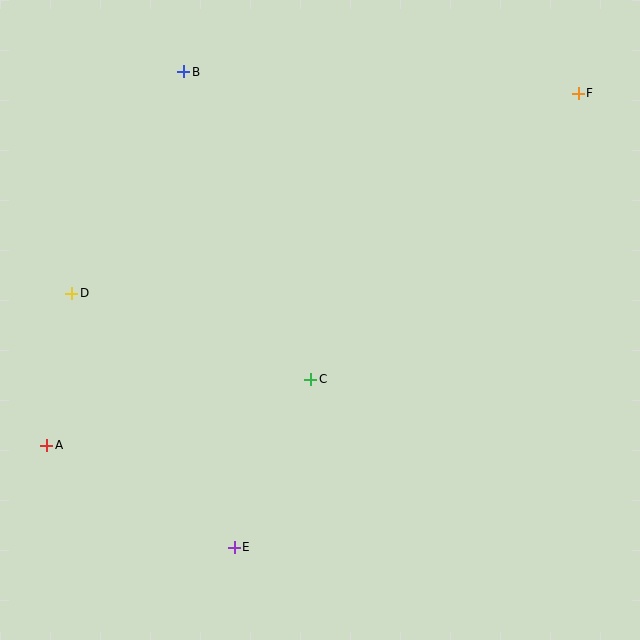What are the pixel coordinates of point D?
Point D is at (72, 293).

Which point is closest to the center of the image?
Point C at (311, 379) is closest to the center.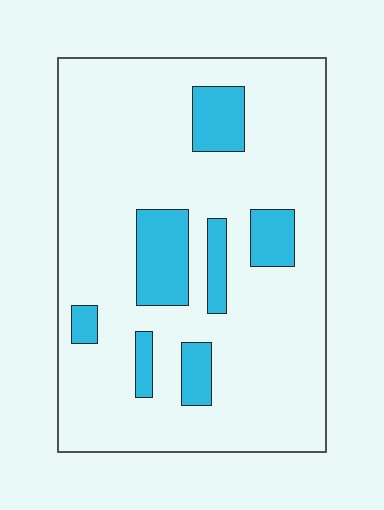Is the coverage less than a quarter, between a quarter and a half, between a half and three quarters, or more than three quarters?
Less than a quarter.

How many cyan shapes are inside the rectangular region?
7.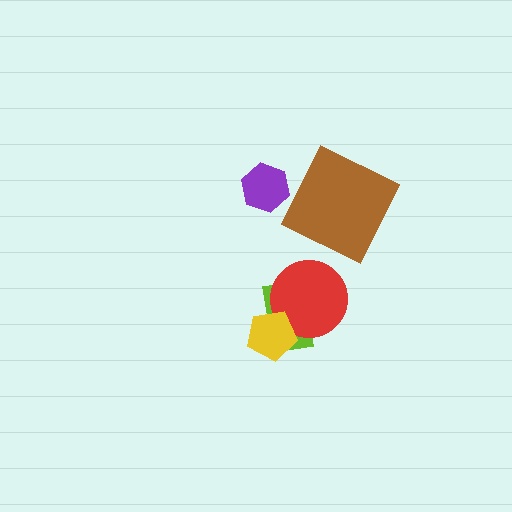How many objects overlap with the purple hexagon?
0 objects overlap with the purple hexagon.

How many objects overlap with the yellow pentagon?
2 objects overlap with the yellow pentagon.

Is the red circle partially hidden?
Yes, it is partially covered by another shape.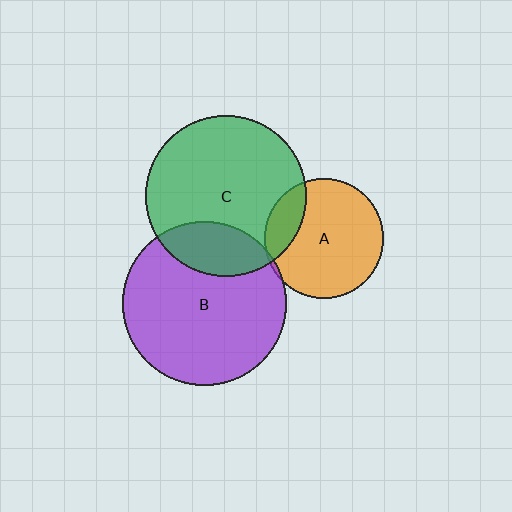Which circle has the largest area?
Circle B (purple).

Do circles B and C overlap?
Yes.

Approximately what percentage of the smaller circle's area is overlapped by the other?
Approximately 20%.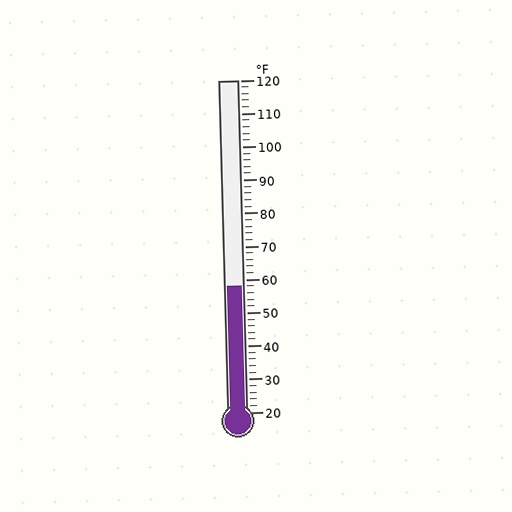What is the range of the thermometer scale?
The thermometer scale ranges from 20°F to 120°F.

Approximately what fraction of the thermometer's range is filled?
The thermometer is filled to approximately 40% of its range.